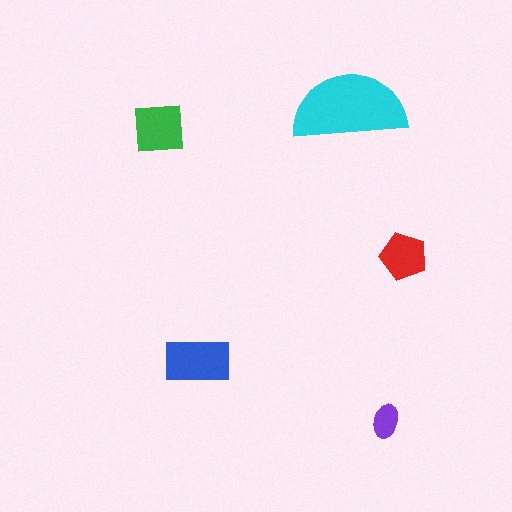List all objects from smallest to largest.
The purple ellipse, the red pentagon, the green square, the blue rectangle, the cyan semicircle.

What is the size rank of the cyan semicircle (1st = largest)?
1st.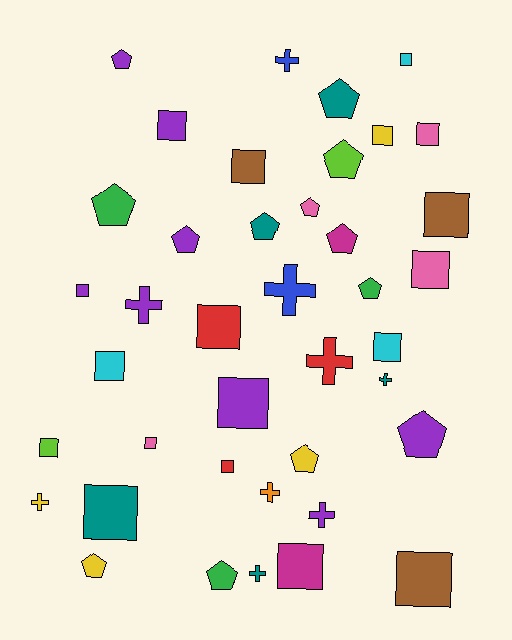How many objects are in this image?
There are 40 objects.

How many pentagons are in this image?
There are 13 pentagons.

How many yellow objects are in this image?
There are 4 yellow objects.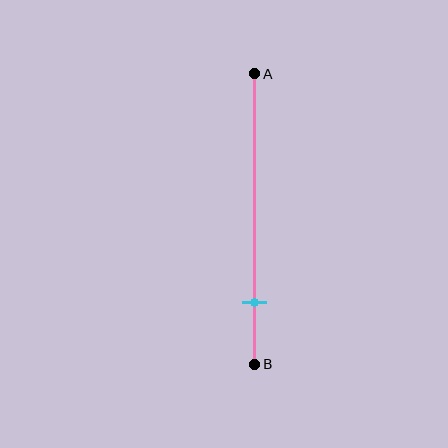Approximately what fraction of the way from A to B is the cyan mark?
The cyan mark is approximately 80% of the way from A to B.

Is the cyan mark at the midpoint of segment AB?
No, the mark is at about 80% from A, not at the 50% midpoint.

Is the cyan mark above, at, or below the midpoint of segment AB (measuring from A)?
The cyan mark is below the midpoint of segment AB.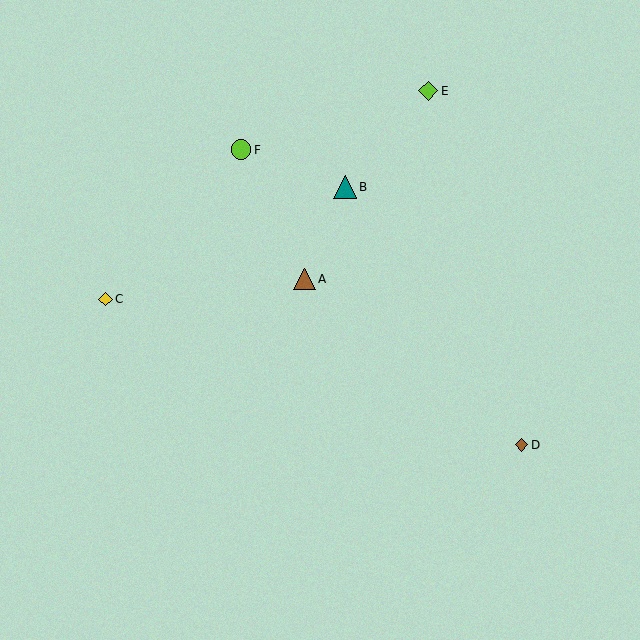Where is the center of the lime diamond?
The center of the lime diamond is at (428, 91).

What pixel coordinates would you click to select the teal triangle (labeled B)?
Click at (345, 187) to select the teal triangle B.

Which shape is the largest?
The teal triangle (labeled B) is the largest.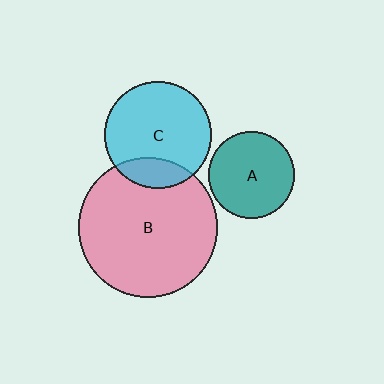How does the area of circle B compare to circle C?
Approximately 1.7 times.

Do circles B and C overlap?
Yes.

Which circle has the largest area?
Circle B (pink).